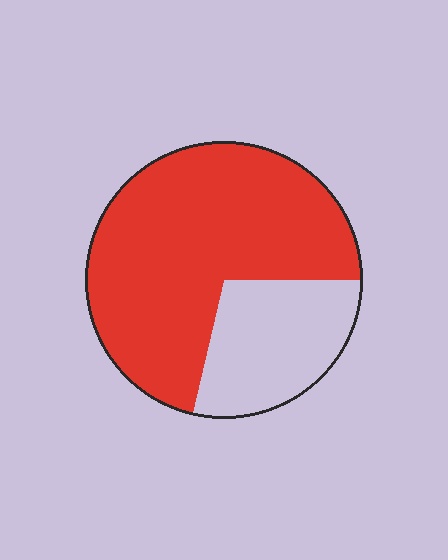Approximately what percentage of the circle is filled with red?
Approximately 70%.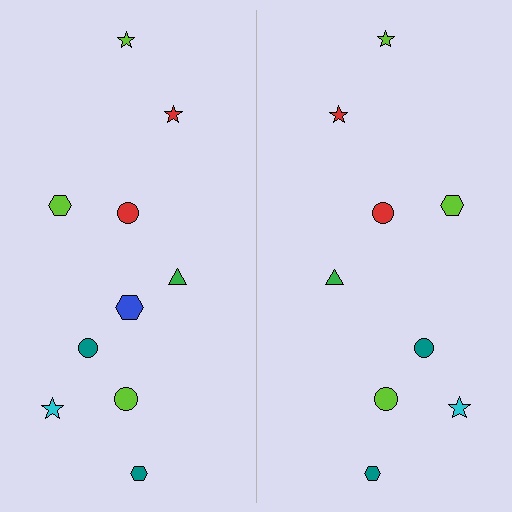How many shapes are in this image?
There are 19 shapes in this image.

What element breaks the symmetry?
A blue hexagon is missing from the right side.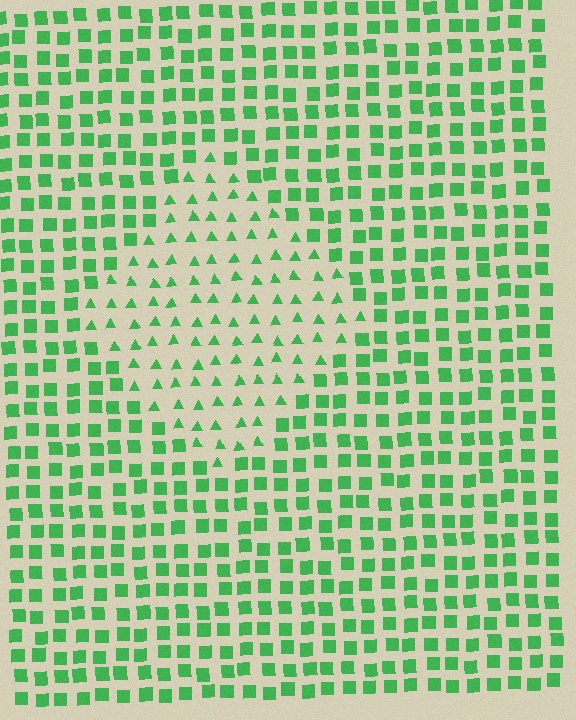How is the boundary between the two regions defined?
The boundary is defined by a change in element shape: triangles inside vs. squares outside. All elements share the same color and spacing.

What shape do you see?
I see a diamond.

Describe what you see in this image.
The image is filled with small green elements arranged in a uniform grid. A diamond-shaped region contains triangles, while the surrounding area contains squares. The boundary is defined purely by the change in element shape.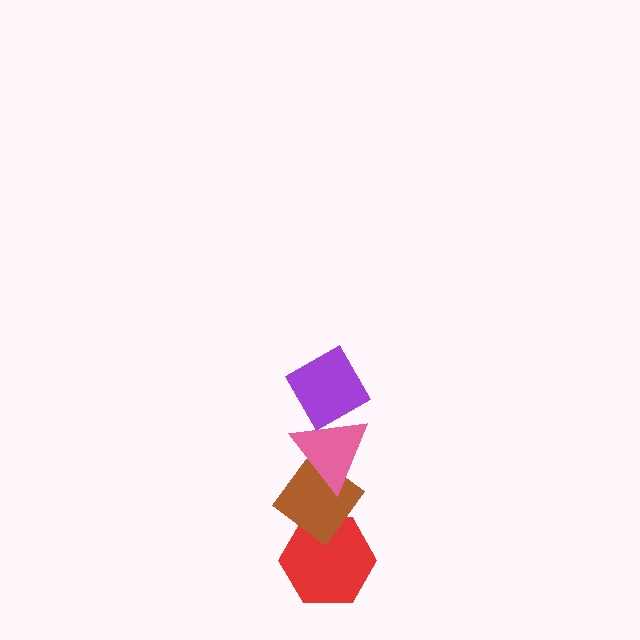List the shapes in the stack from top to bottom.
From top to bottom: the purple diamond, the pink triangle, the brown diamond, the red hexagon.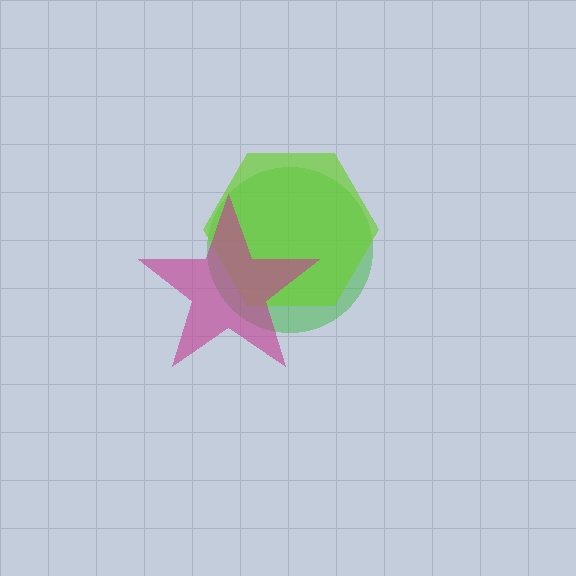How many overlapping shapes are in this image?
There are 3 overlapping shapes in the image.